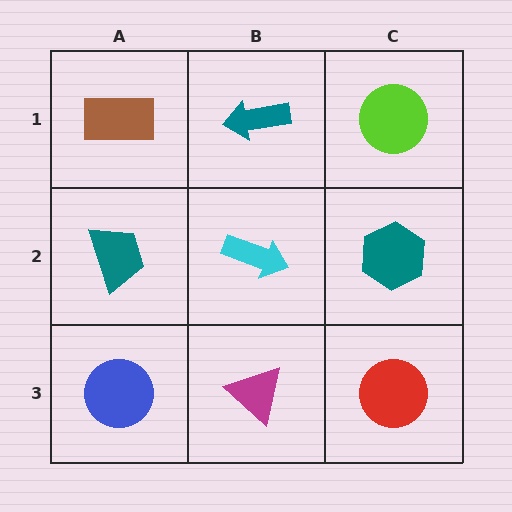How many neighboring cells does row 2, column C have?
3.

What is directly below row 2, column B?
A magenta triangle.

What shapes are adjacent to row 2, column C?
A lime circle (row 1, column C), a red circle (row 3, column C), a cyan arrow (row 2, column B).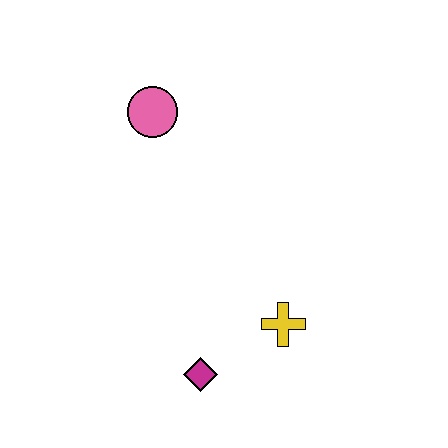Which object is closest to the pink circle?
The yellow cross is closest to the pink circle.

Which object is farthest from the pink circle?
The magenta diamond is farthest from the pink circle.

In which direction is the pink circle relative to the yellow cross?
The pink circle is above the yellow cross.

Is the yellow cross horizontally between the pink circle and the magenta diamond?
No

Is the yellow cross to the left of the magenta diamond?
No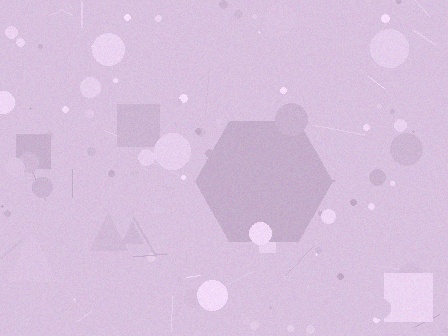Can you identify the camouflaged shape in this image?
The camouflaged shape is a hexagon.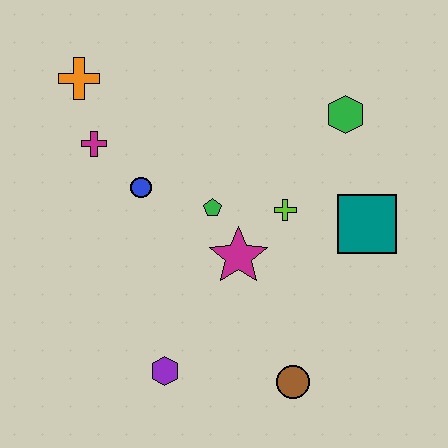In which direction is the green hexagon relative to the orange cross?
The green hexagon is to the right of the orange cross.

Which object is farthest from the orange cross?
The brown circle is farthest from the orange cross.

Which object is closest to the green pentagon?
The magenta star is closest to the green pentagon.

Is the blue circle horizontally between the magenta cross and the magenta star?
Yes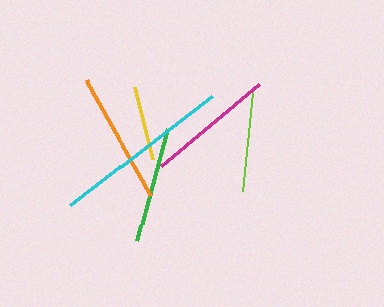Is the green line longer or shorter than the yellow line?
The green line is longer than the yellow line.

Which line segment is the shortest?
The yellow line is the shortest at approximately 75 pixels.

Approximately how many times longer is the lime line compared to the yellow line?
The lime line is approximately 1.3 times the length of the yellow line.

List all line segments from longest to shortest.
From longest to shortest: cyan, orange, magenta, green, lime, yellow.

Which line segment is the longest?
The cyan line is the longest at approximately 180 pixels.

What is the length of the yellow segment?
The yellow segment is approximately 75 pixels long.